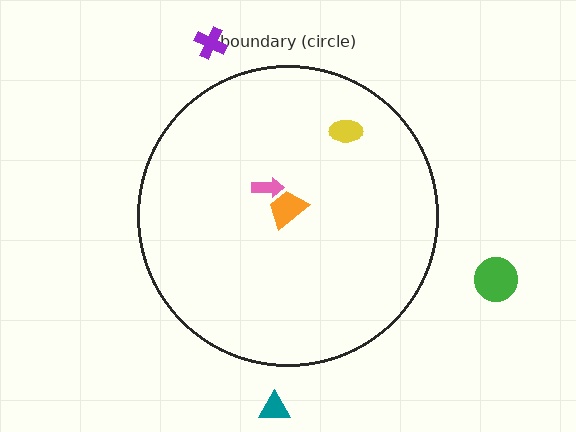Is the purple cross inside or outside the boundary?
Outside.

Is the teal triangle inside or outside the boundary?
Outside.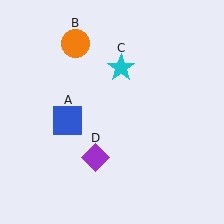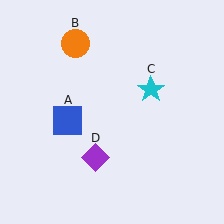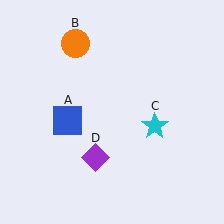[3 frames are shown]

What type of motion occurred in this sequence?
The cyan star (object C) rotated clockwise around the center of the scene.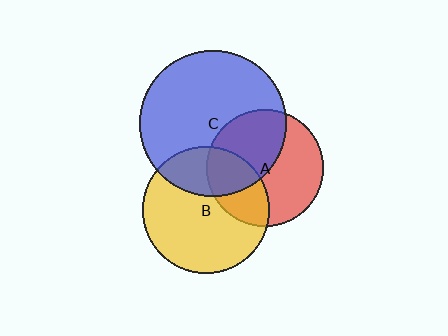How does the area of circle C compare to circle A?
Approximately 1.6 times.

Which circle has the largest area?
Circle C (blue).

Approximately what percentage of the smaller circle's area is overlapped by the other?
Approximately 30%.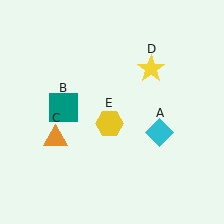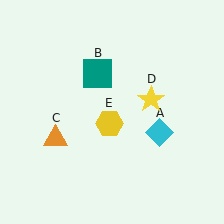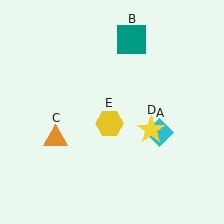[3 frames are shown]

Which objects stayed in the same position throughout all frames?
Cyan diamond (object A) and orange triangle (object C) and yellow hexagon (object E) remained stationary.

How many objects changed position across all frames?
2 objects changed position: teal square (object B), yellow star (object D).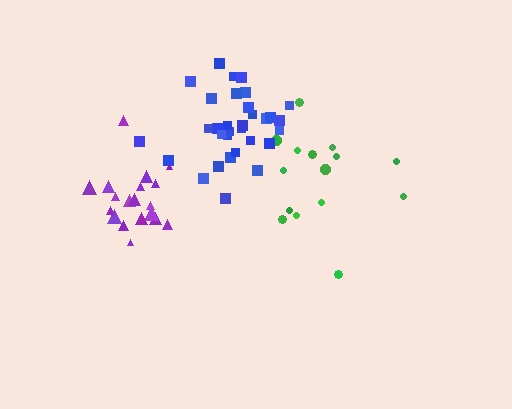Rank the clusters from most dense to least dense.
purple, blue, green.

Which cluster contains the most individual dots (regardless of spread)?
Blue (32).